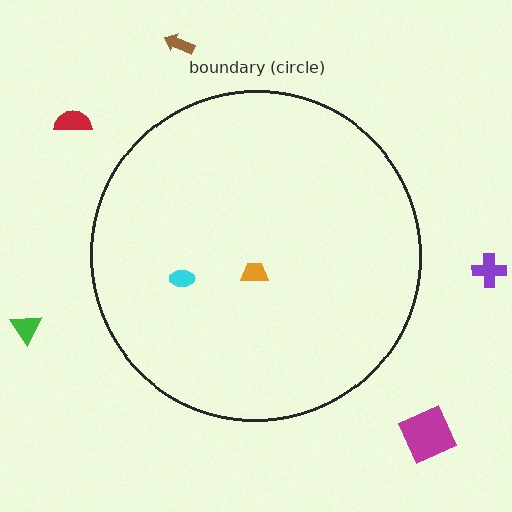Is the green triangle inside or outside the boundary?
Outside.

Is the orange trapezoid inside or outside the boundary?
Inside.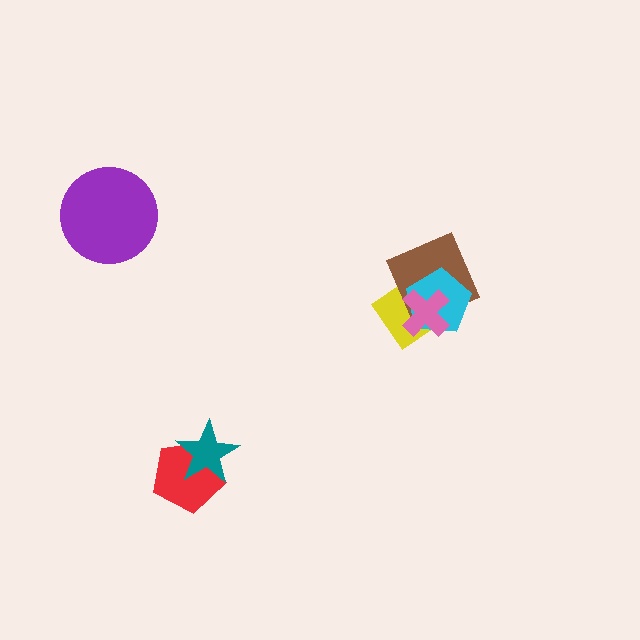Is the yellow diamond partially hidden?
Yes, it is partially covered by another shape.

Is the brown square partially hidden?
Yes, it is partially covered by another shape.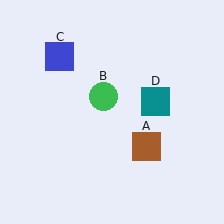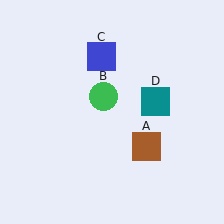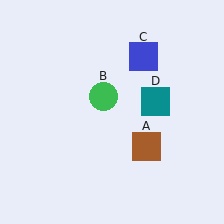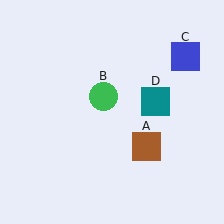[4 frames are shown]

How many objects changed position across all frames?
1 object changed position: blue square (object C).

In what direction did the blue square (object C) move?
The blue square (object C) moved right.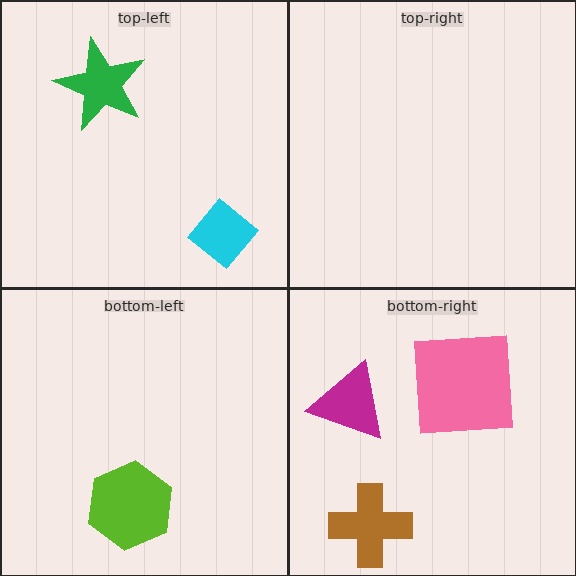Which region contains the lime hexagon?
The bottom-left region.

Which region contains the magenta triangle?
The bottom-right region.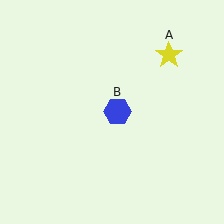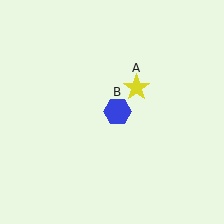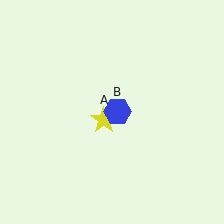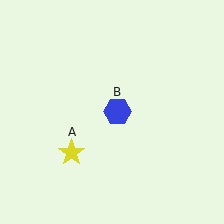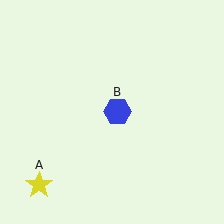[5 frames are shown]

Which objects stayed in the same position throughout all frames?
Blue hexagon (object B) remained stationary.